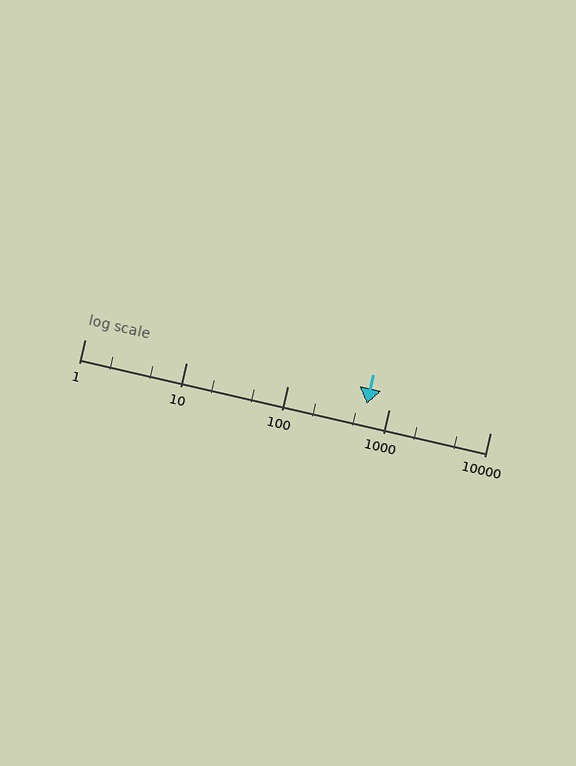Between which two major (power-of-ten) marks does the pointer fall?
The pointer is between 100 and 1000.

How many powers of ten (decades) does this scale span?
The scale spans 4 decades, from 1 to 10000.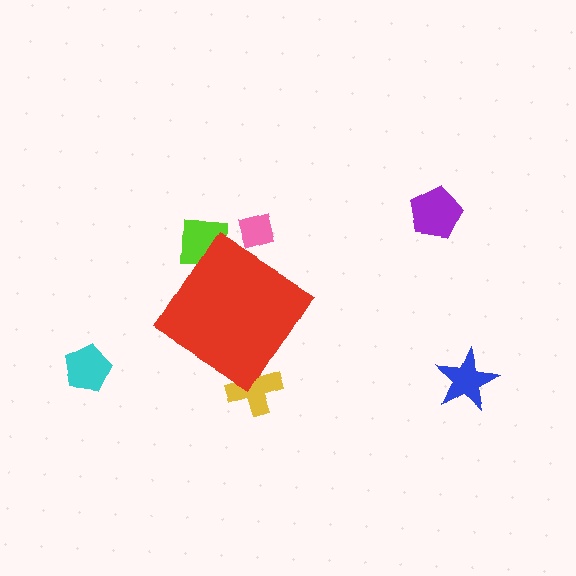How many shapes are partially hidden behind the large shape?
3 shapes are partially hidden.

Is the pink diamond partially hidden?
Yes, the pink diamond is partially hidden behind the red diamond.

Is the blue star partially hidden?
No, the blue star is fully visible.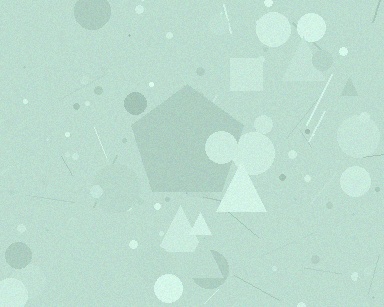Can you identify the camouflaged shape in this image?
The camouflaged shape is a pentagon.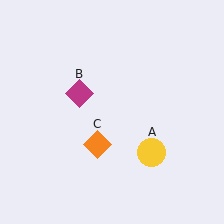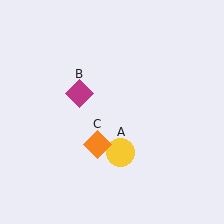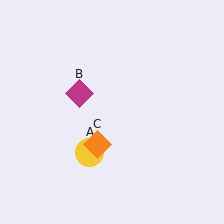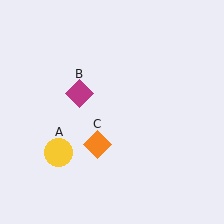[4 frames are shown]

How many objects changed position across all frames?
1 object changed position: yellow circle (object A).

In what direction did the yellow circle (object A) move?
The yellow circle (object A) moved left.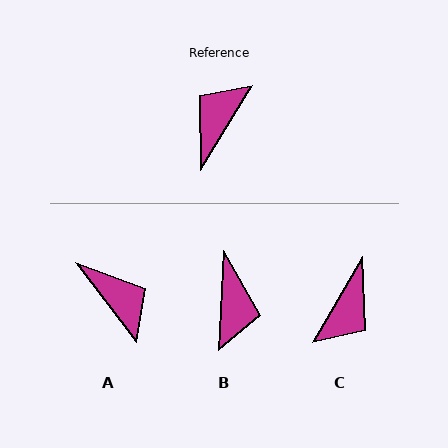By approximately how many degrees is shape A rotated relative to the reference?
Approximately 111 degrees clockwise.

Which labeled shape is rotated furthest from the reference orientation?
C, about 179 degrees away.